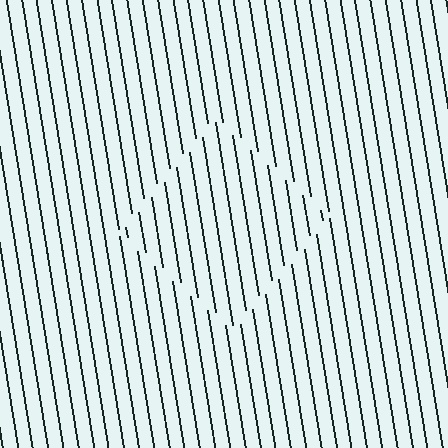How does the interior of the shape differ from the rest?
The interior of the shape contains the same grating, shifted by half a period — the contour is defined by the phase discontinuity where line-ends from the inner and outer gratings abut.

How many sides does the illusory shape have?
4 sides — the line-ends trace a square.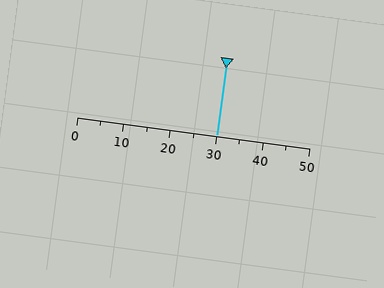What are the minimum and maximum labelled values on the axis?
The axis runs from 0 to 50.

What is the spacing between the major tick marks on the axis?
The major ticks are spaced 10 apart.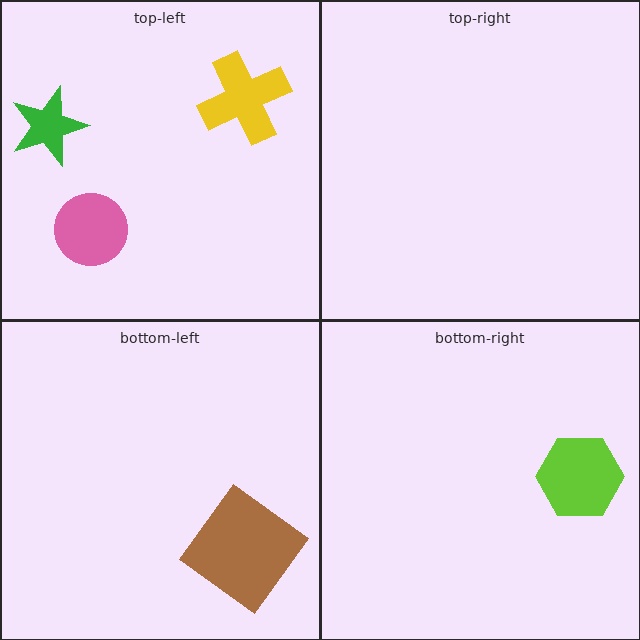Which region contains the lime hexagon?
The bottom-right region.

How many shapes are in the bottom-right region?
1.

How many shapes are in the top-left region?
3.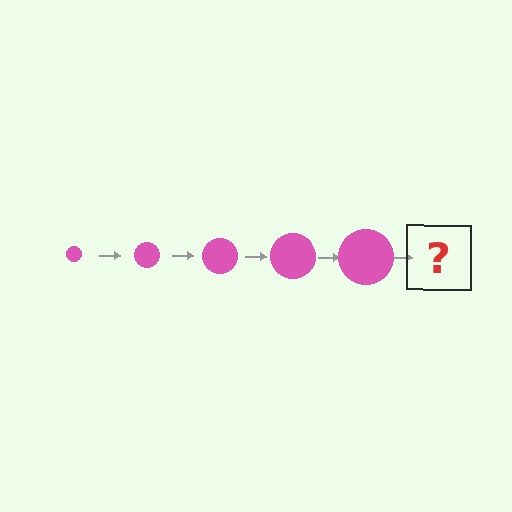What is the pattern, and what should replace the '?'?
The pattern is that the circle gets progressively larger each step. The '?' should be a pink circle, larger than the previous one.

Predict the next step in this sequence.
The next step is a pink circle, larger than the previous one.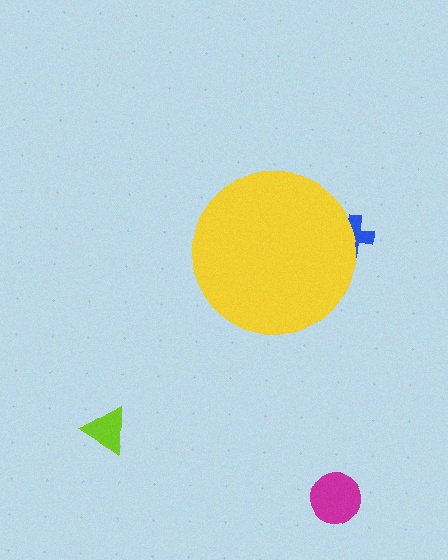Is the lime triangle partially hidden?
No, the lime triangle is fully visible.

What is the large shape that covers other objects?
A yellow circle.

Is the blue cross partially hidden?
Yes, the blue cross is partially hidden behind the yellow circle.